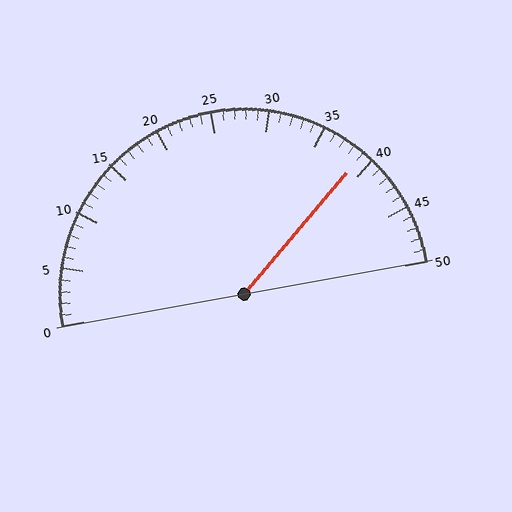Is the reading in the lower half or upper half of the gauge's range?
The reading is in the upper half of the range (0 to 50).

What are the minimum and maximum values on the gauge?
The gauge ranges from 0 to 50.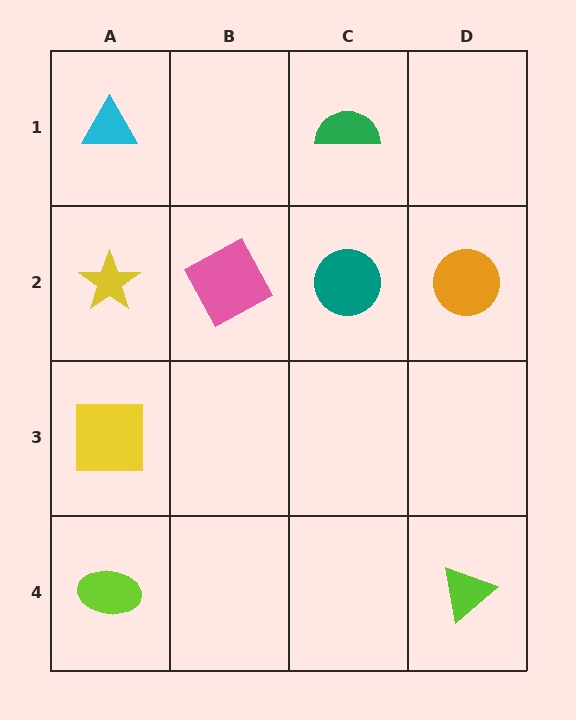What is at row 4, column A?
A lime ellipse.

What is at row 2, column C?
A teal circle.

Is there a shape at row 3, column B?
No, that cell is empty.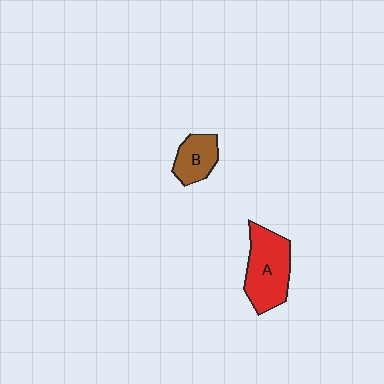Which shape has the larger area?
Shape A (red).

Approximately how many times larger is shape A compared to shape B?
Approximately 1.8 times.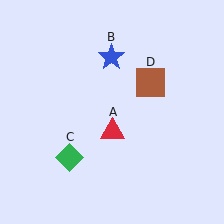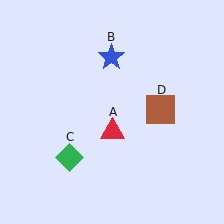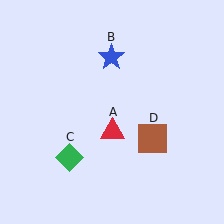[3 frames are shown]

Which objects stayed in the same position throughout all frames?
Red triangle (object A) and blue star (object B) and green diamond (object C) remained stationary.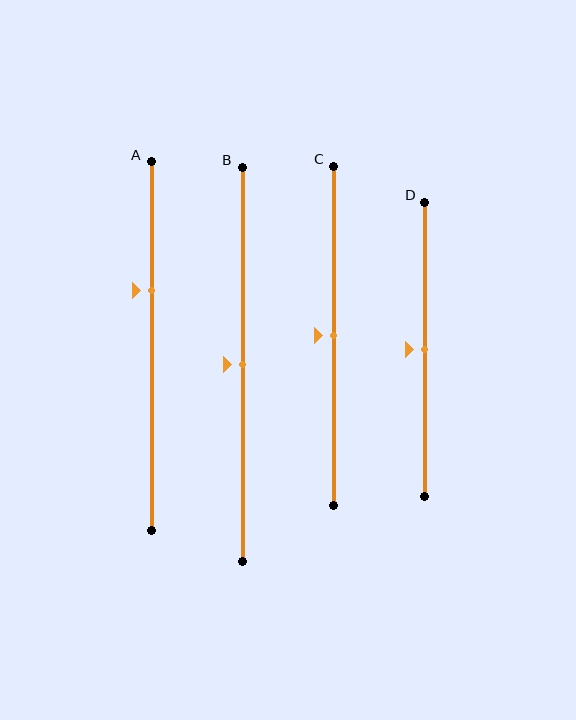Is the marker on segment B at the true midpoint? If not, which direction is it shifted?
Yes, the marker on segment B is at the true midpoint.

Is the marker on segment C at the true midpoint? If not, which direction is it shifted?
Yes, the marker on segment C is at the true midpoint.